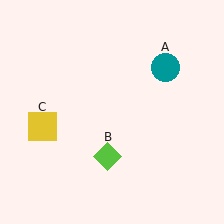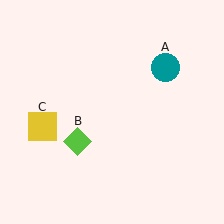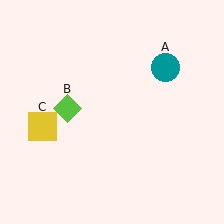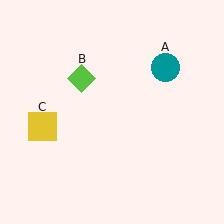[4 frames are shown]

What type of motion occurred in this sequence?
The lime diamond (object B) rotated clockwise around the center of the scene.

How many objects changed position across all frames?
1 object changed position: lime diamond (object B).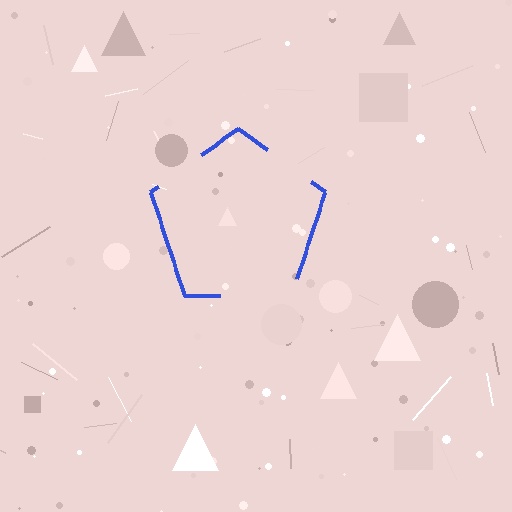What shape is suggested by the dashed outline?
The dashed outline suggests a pentagon.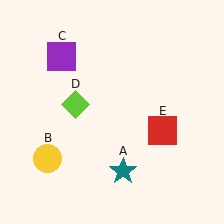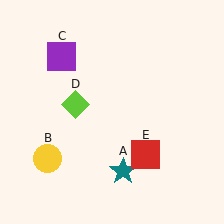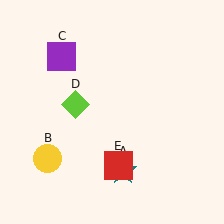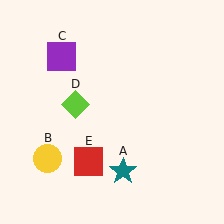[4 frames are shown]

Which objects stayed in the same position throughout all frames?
Teal star (object A) and yellow circle (object B) and purple square (object C) and lime diamond (object D) remained stationary.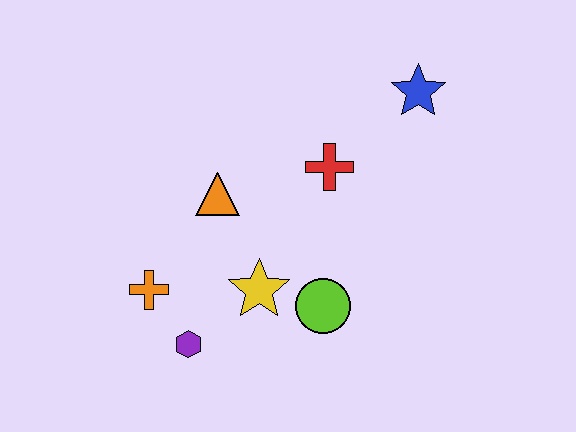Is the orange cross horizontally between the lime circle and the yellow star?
No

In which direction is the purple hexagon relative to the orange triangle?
The purple hexagon is below the orange triangle.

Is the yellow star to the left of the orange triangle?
No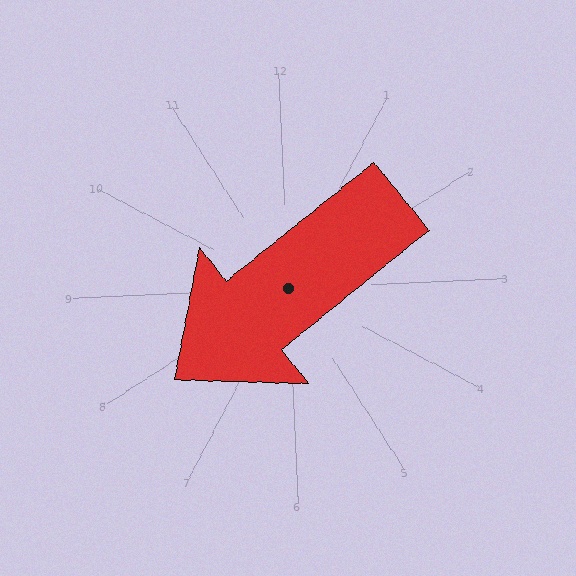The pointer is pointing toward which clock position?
Roughly 8 o'clock.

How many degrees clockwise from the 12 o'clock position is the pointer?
Approximately 234 degrees.